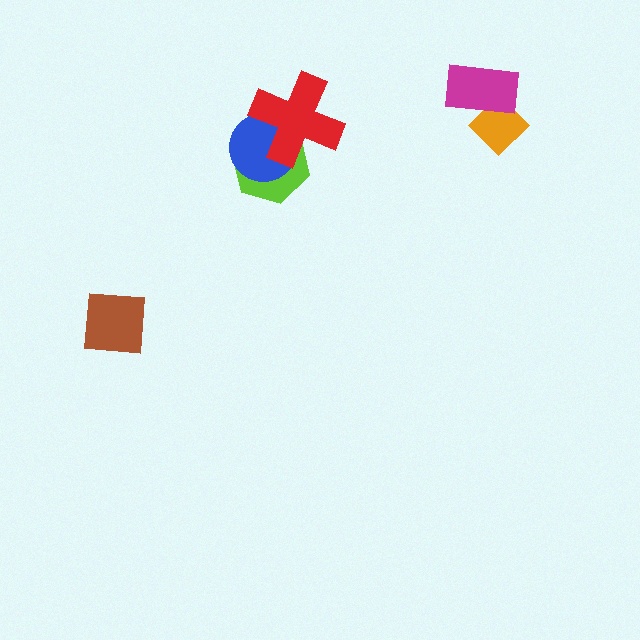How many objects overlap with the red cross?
2 objects overlap with the red cross.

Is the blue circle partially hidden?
Yes, it is partially covered by another shape.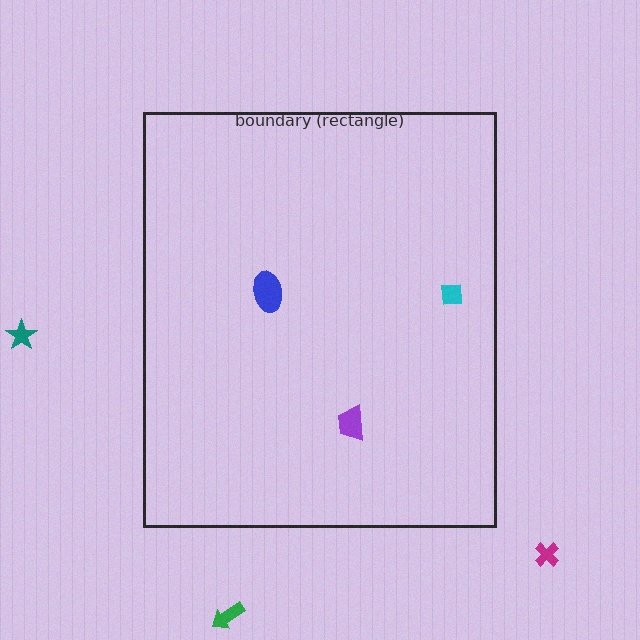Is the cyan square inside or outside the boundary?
Inside.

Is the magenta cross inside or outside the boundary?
Outside.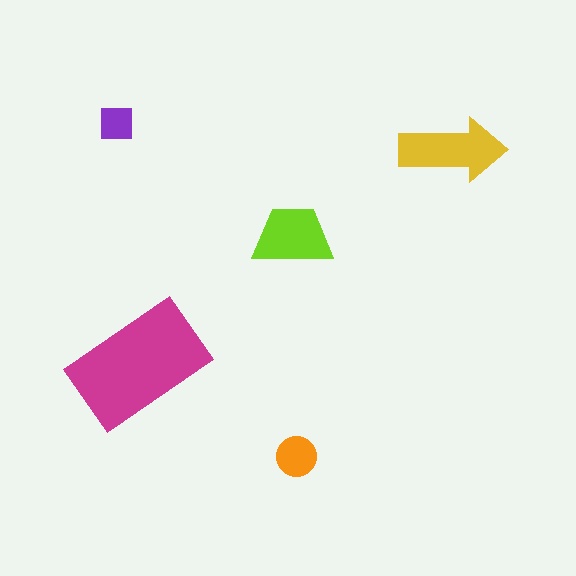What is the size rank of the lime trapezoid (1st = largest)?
3rd.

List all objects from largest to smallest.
The magenta rectangle, the yellow arrow, the lime trapezoid, the orange circle, the purple square.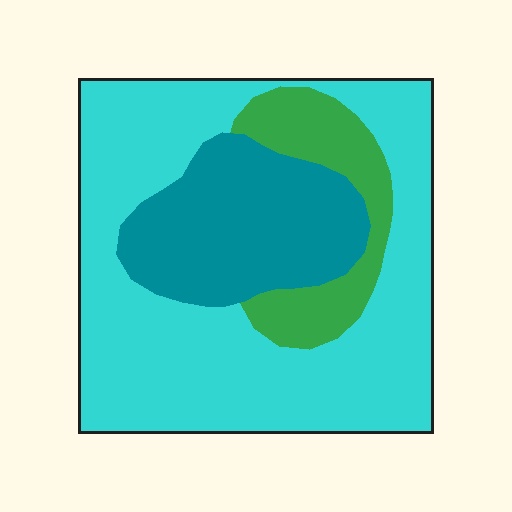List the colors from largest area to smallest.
From largest to smallest: cyan, teal, green.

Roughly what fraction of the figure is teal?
Teal covers around 25% of the figure.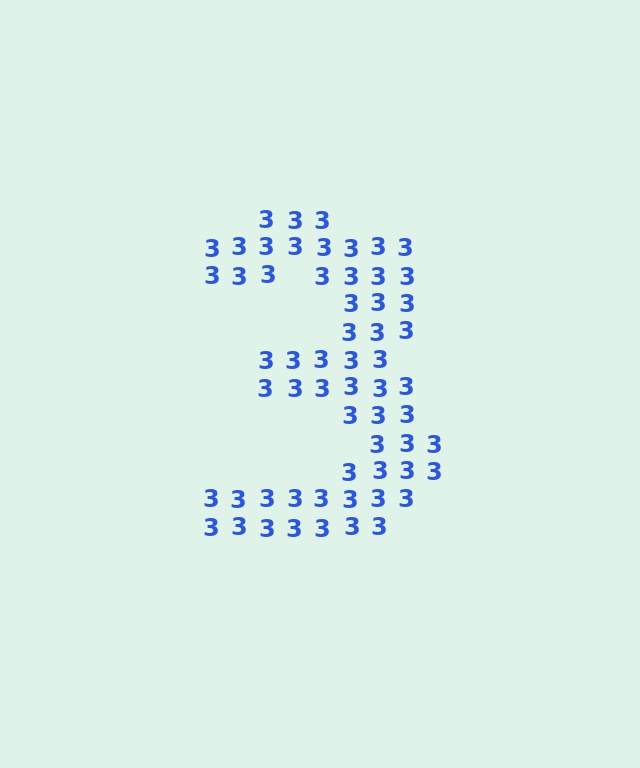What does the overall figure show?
The overall figure shows the digit 3.